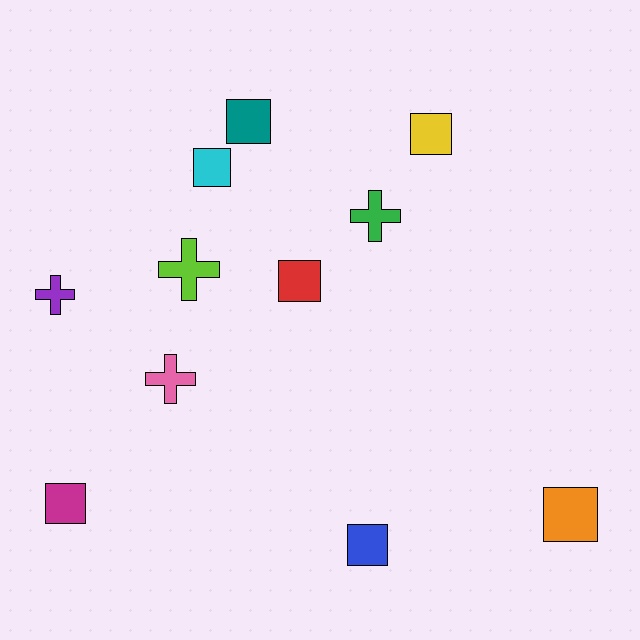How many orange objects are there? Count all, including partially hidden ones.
There is 1 orange object.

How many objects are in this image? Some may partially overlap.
There are 11 objects.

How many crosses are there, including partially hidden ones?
There are 4 crosses.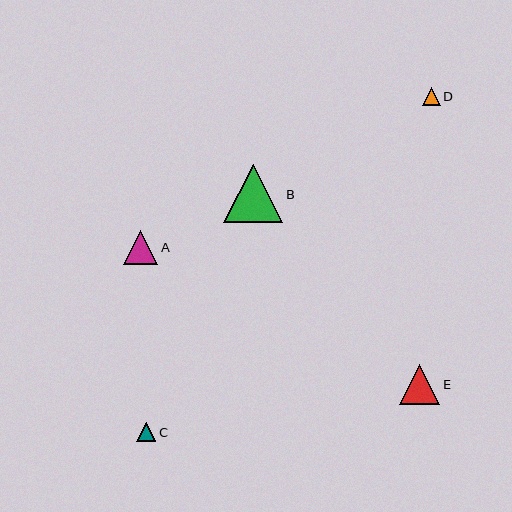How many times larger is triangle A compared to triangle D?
Triangle A is approximately 1.9 times the size of triangle D.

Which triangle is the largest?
Triangle B is the largest with a size of approximately 59 pixels.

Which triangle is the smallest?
Triangle D is the smallest with a size of approximately 18 pixels.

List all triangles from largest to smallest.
From largest to smallest: B, E, A, C, D.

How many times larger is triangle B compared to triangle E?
Triangle B is approximately 1.5 times the size of triangle E.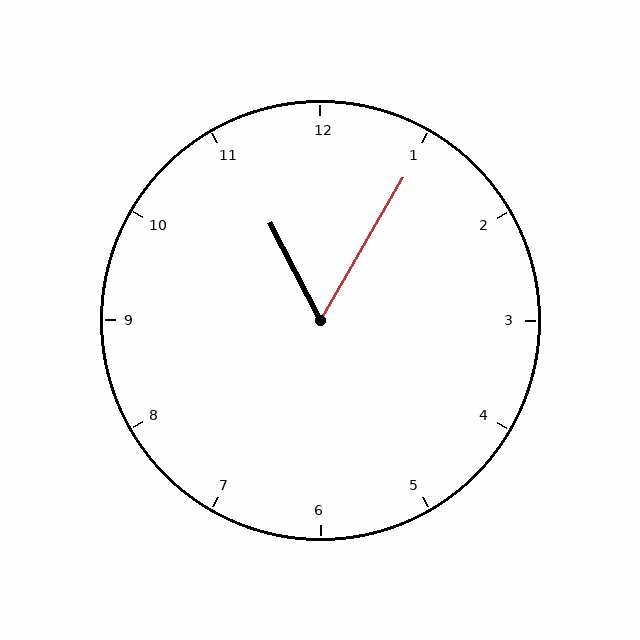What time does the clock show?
11:05.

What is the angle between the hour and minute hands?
Approximately 58 degrees.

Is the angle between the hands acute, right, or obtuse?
It is acute.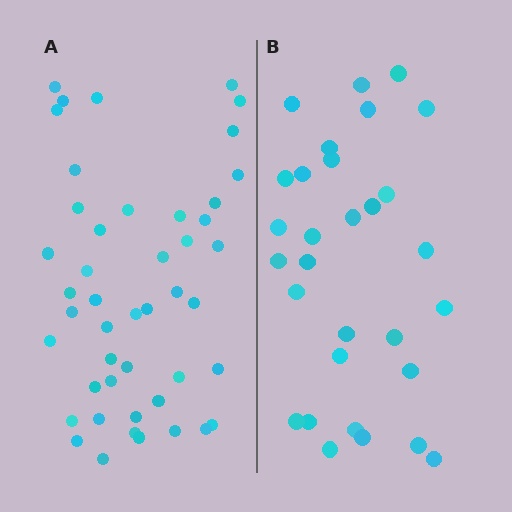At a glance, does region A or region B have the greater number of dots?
Region A (the left region) has more dots.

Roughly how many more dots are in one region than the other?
Region A has approximately 15 more dots than region B.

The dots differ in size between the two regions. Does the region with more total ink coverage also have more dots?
No. Region B has more total ink coverage because its dots are larger, but region A actually contains more individual dots. Total area can be misleading — the number of items is what matters here.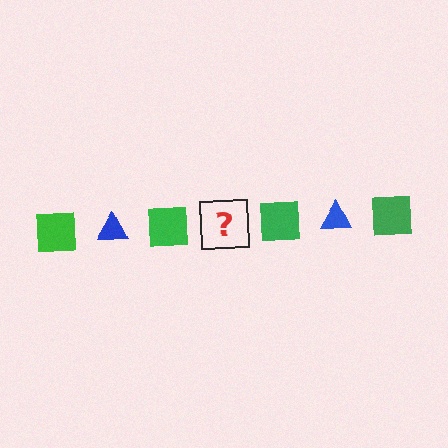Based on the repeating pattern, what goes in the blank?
The blank should be a blue triangle.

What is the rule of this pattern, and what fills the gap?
The rule is that the pattern alternates between green square and blue triangle. The gap should be filled with a blue triangle.